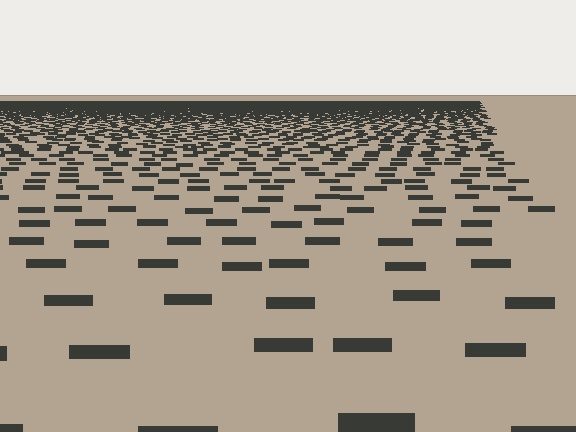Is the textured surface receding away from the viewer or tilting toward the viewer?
The surface is receding away from the viewer. Texture elements get smaller and denser toward the top.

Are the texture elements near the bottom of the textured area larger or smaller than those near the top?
Larger. Near the bottom, elements are closer to the viewer and appear at a bigger on-screen size.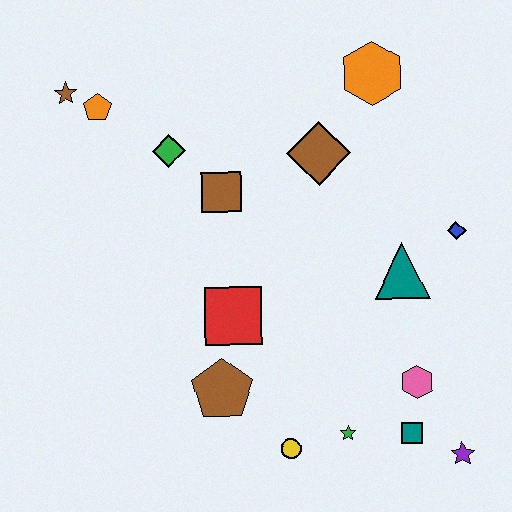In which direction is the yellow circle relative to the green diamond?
The yellow circle is below the green diamond.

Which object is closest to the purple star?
The teal square is closest to the purple star.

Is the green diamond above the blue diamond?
Yes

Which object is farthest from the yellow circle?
The brown star is farthest from the yellow circle.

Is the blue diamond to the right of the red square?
Yes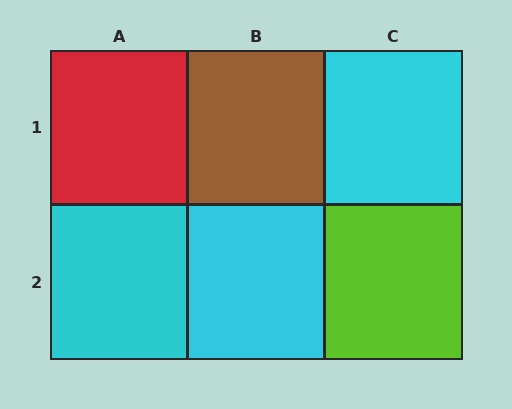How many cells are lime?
1 cell is lime.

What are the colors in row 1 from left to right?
Red, brown, cyan.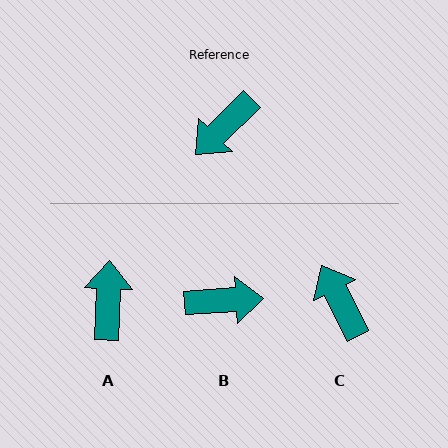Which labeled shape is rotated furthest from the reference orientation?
B, about 139 degrees away.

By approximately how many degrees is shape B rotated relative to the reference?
Approximately 139 degrees counter-clockwise.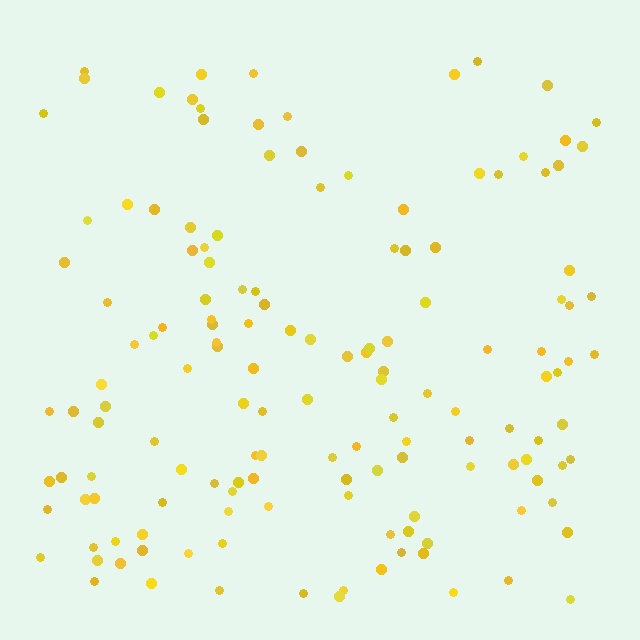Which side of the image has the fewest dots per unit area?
The top.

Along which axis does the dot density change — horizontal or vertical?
Vertical.